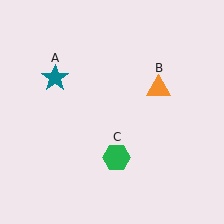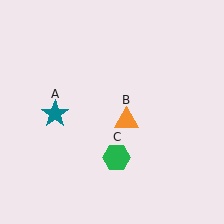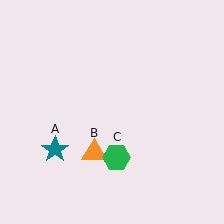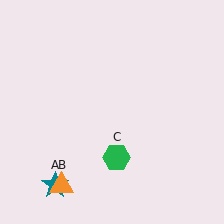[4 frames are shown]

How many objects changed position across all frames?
2 objects changed position: teal star (object A), orange triangle (object B).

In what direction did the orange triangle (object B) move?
The orange triangle (object B) moved down and to the left.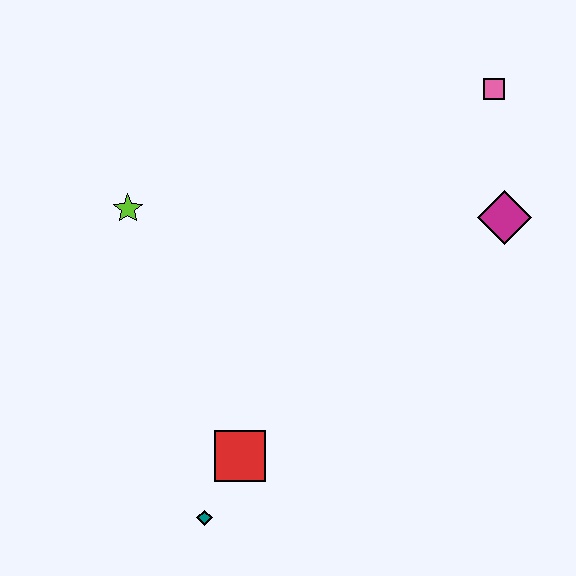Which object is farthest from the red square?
The pink square is farthest from the red square.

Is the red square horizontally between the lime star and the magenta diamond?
Yes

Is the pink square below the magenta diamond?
No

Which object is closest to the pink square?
The magenta diamond is closest to the pink square.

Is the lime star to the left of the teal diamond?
Yes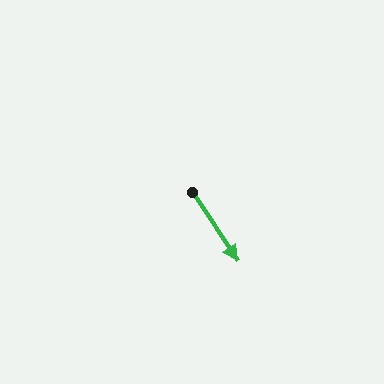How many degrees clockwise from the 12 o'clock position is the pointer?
Approximately 146 degrees.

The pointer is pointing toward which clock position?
Roughly 5 o'clock.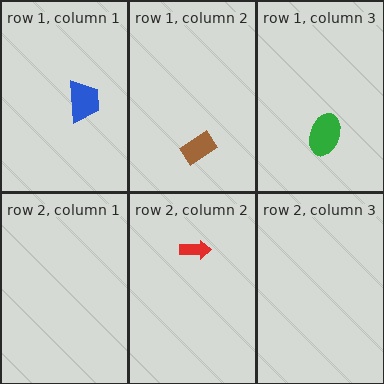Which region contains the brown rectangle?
The row 1, column 2 region.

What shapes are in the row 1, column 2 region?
The brown rectangle.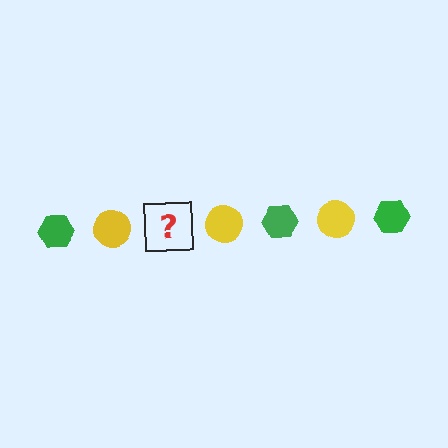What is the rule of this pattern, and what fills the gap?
The rule is that the pattern alternates between green hexagon and yellow circle. The gap should be filled with a green hexagon.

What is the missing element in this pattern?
The missing element is a green hexagon.